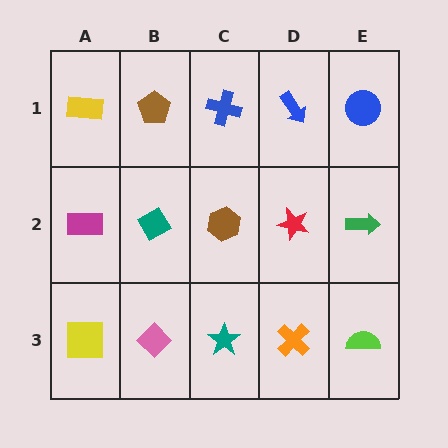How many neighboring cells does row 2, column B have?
4.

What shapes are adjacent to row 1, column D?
A red star (row 2, column D), a blue cross (row 1, column C), a blue circle (row 1, column E).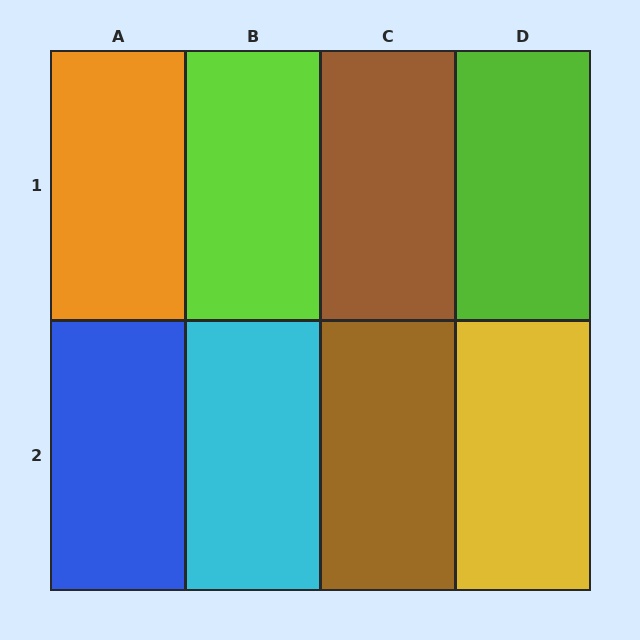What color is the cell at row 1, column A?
Orange.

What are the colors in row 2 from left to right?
Blue, cyan, brown, yellow.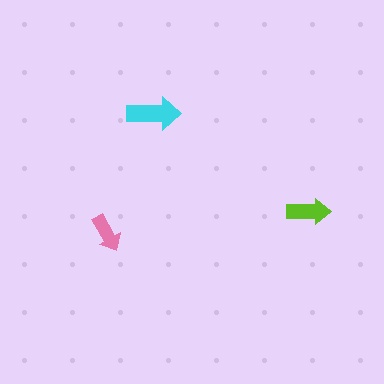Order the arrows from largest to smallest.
the cyan one, the lime one, the pink one.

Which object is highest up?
The cyan arrow is topmost.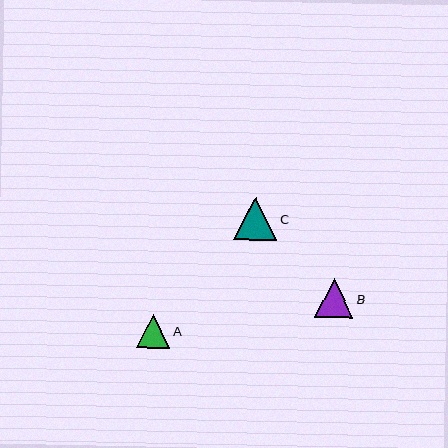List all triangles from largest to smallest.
From largest to smallest: C, B, A.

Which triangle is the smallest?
Triangle A is the smallest with a size of approximately 34 pixels.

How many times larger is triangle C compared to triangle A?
Triangle C is approximately 1.3 times the size of triangle A.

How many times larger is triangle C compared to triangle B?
Triangle C is approximately 1.1 times the size of triangle B.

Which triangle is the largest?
Triangle C is the largest with a size of approximately 43 pixels.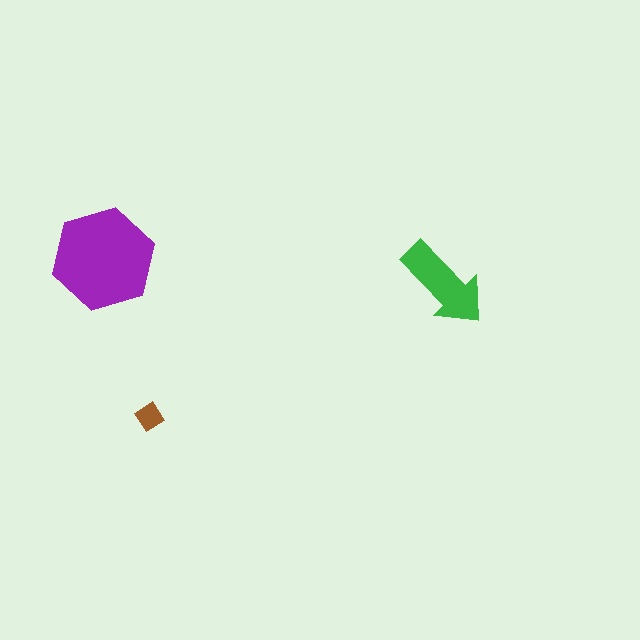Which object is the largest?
The purple hexagon.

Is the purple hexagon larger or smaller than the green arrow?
Larger.